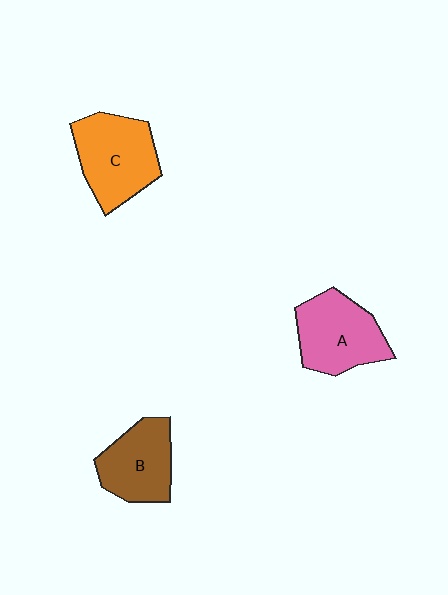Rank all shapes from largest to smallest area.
From largest to smallest: C (orange), A (pink), B (brown).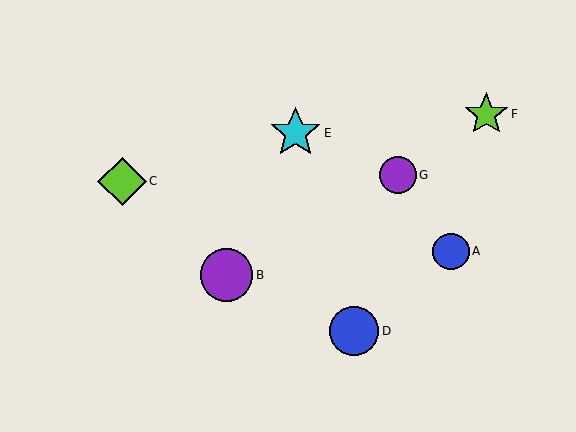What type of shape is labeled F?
Shape F is a lime star.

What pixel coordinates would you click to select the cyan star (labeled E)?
Click at (295, 133) to select the cyan star E.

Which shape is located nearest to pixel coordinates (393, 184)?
The purple circle (labeled G) at (398, 175) is nearest to that location.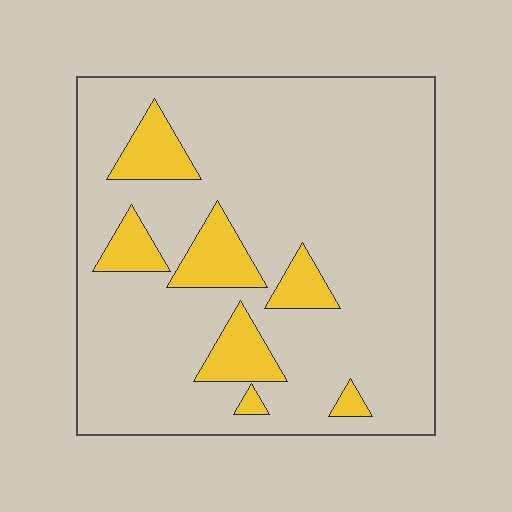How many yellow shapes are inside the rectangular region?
7.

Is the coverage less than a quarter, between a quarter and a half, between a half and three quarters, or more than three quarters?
Less than a quarter.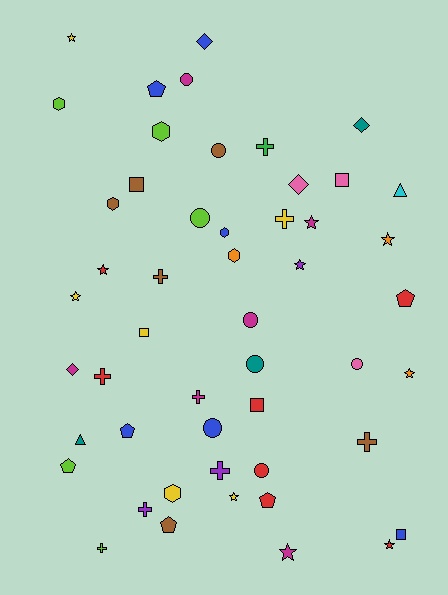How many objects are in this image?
There are 50 objects.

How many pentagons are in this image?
There are 6 pentagons.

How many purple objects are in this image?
There are 3 purple objects.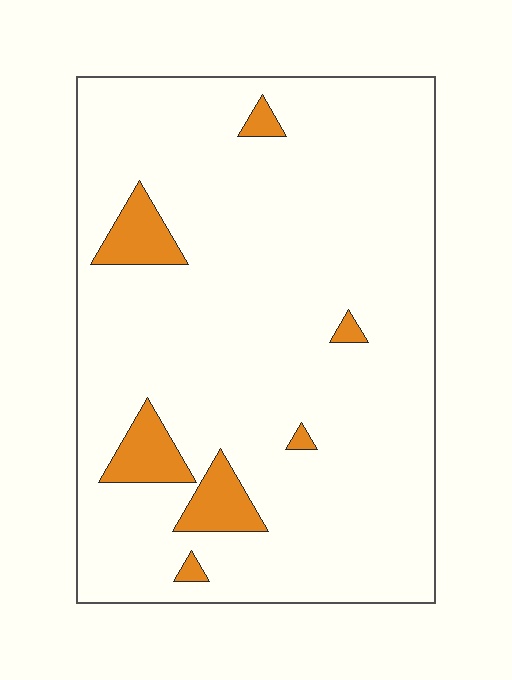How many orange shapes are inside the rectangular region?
7.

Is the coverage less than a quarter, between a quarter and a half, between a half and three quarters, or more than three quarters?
Less than a quarter.